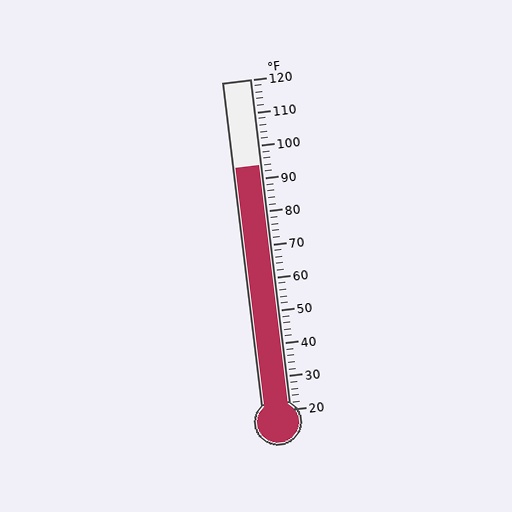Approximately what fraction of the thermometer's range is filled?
The thermometer is filled to approximately 75% of its range.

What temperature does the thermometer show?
The thermometer shows approximately 94°F.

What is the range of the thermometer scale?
The thermometer scale ranges from 20°F to 120°F.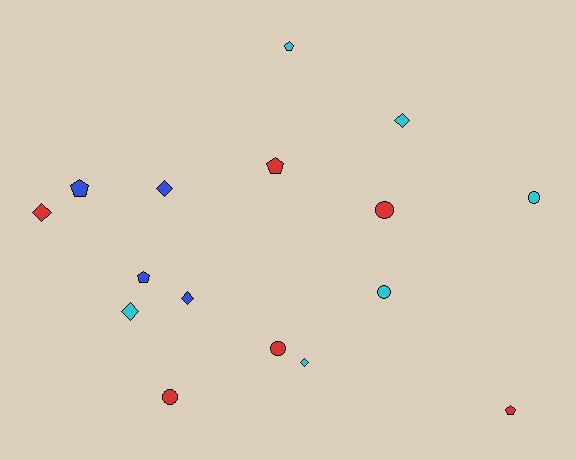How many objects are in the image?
There are 16 objects.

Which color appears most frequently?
Red, with 6 objects.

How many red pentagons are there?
There are 2 red pentagons.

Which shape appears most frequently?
Diamond, with 6 objects.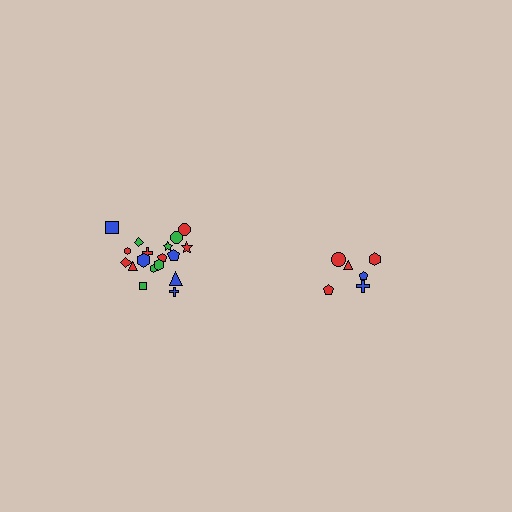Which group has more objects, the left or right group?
The left group.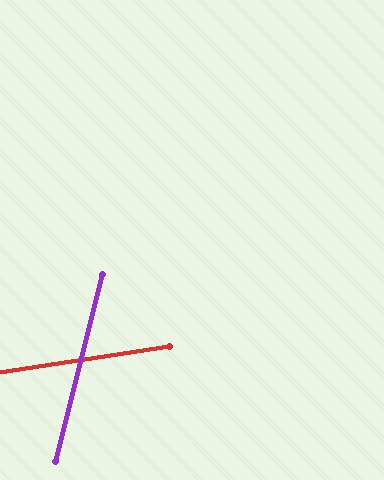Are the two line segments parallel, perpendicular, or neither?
Neither parallel nor perpendicular — they differ by about 67°.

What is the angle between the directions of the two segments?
Approximately 67 degrees.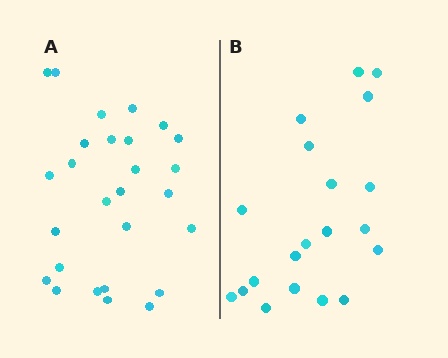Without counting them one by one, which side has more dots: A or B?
Region A (the left region) has more dots.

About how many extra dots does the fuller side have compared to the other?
Region A has roughly 8 or so more dots than region B.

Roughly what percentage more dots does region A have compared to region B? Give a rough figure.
About 35% more.